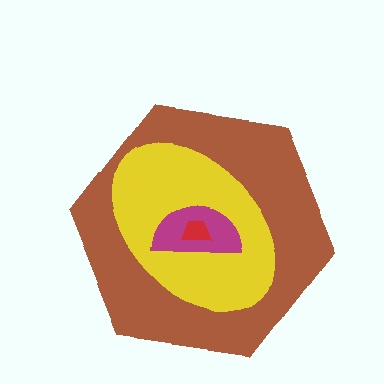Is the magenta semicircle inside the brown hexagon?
Yes.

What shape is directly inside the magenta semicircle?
The red trapezoid.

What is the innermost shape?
The red trapezoid.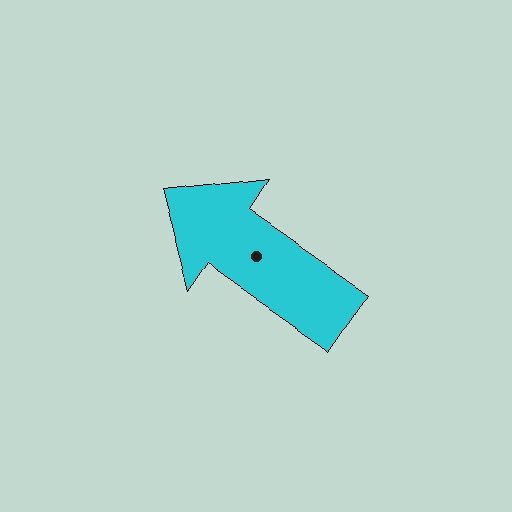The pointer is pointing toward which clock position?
Roughly 10 o'clock.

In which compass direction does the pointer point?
Northwest.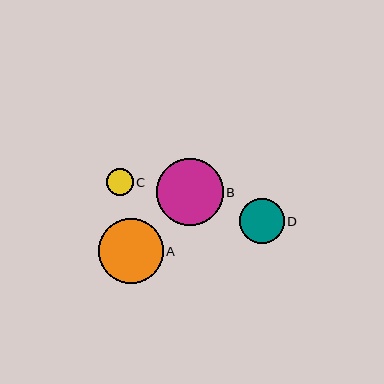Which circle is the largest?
Circle B is the largest with a size of approximately 67 pixels.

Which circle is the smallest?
Circle C is the smallest with a size of approximately 27 pixels.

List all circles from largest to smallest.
From largest to smallest: B, A, D, C.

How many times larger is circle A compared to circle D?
Circle A is approximately 1.4 times the size of circle D.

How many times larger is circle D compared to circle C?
Circle D is approximately 1.7 times the size of circle C.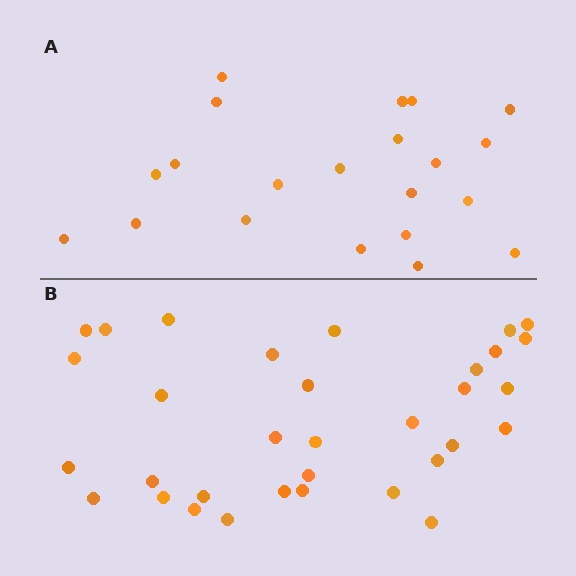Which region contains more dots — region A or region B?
Region B (the bottom region) has more dots.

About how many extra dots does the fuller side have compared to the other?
Region B has roughly 12 or so more dots than region A.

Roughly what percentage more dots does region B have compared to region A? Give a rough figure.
About 55% more.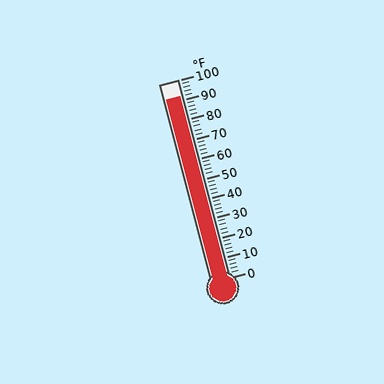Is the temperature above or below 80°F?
The temperature is above 80°F.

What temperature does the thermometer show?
The thermometer shows approximately 92°F.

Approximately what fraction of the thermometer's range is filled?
The thermometer is filled to approximately 90% of its range.